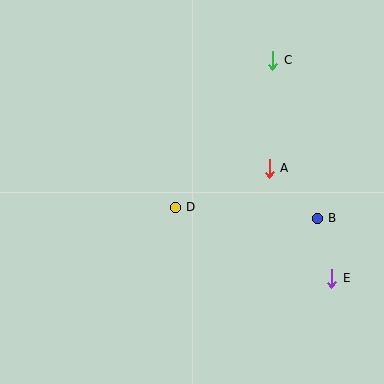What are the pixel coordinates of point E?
Point E is at (332, 278).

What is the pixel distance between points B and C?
The distance between B and C is 164 pixels.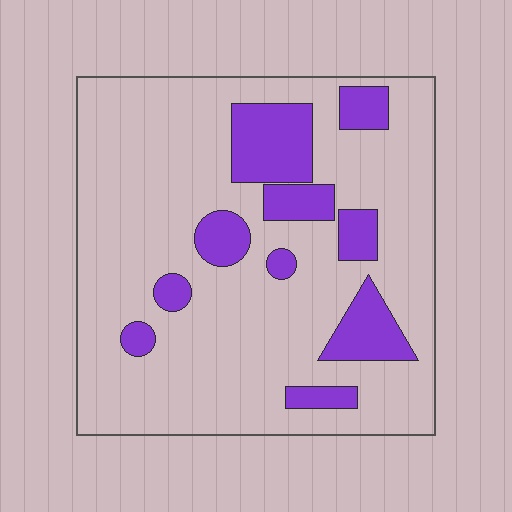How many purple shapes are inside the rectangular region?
10.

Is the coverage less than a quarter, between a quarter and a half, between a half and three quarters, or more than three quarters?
Less than a quarter.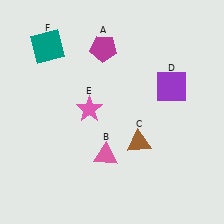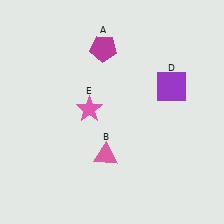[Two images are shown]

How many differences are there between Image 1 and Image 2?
There are 2 differences between the two images.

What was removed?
The brown triangle (C), the teal square (F) were removed in Image 2.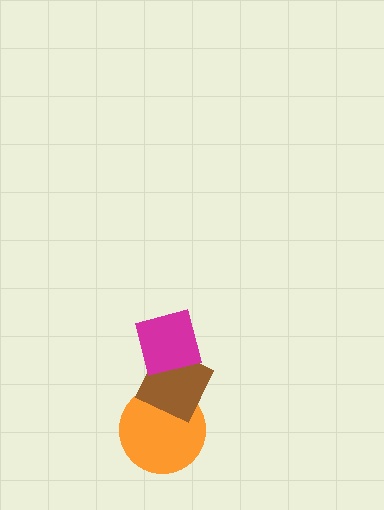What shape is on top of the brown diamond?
The magenta square is on top of the brown diamond.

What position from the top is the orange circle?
The orange circle is 3rd from the top.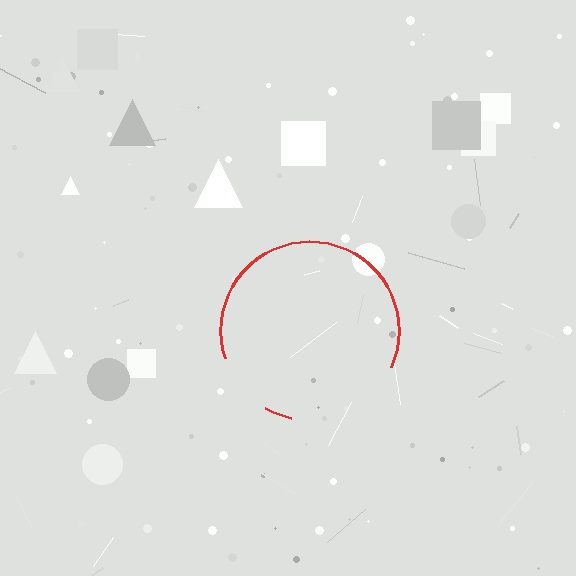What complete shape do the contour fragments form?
The contour fragments form a circle.